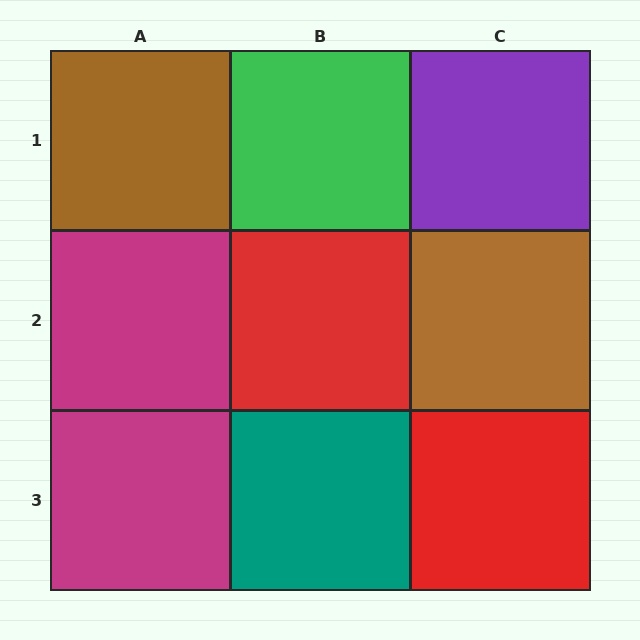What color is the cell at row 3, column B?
Teal.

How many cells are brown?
2 cells are brown.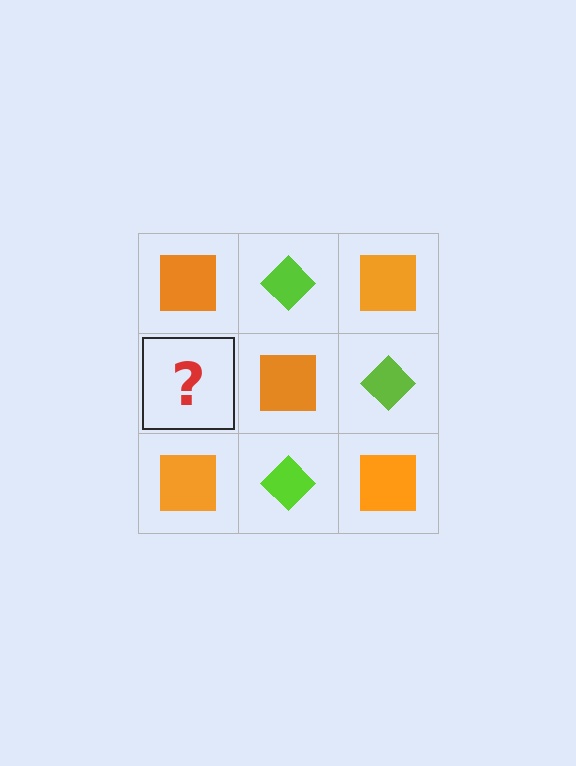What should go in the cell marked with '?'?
The missing cell should contain a lime diamond.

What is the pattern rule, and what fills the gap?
The rule is that it alternates orange square and lime diamond in a checkerboard pattern. The gap should be filled with a lime diamond.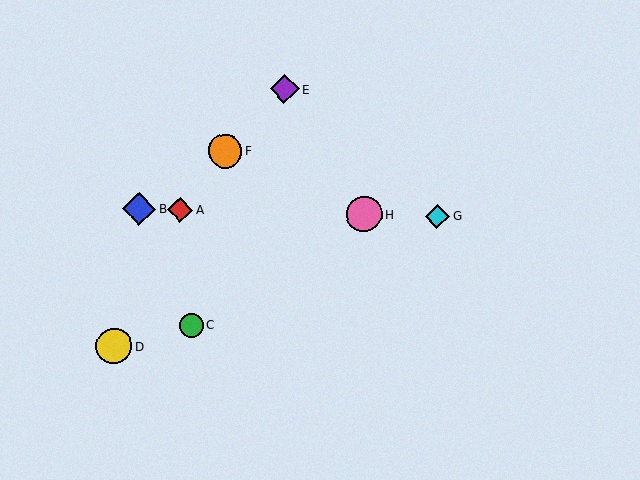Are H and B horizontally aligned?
Yes, both are at y≈214.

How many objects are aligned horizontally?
4 objects (A, B, G, H) are aligned horizontally.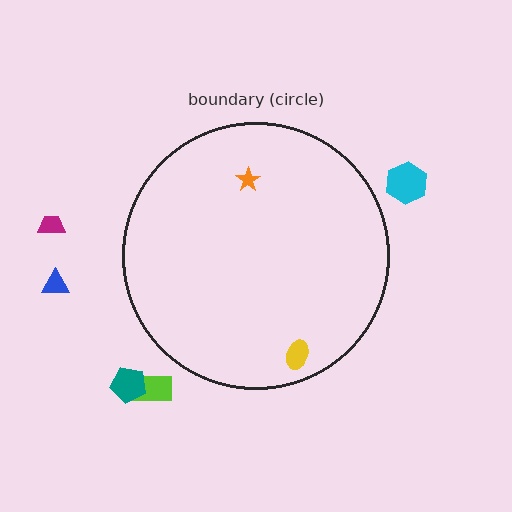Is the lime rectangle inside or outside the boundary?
Outside.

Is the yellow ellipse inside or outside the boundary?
Inside.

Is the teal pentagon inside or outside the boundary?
Outside.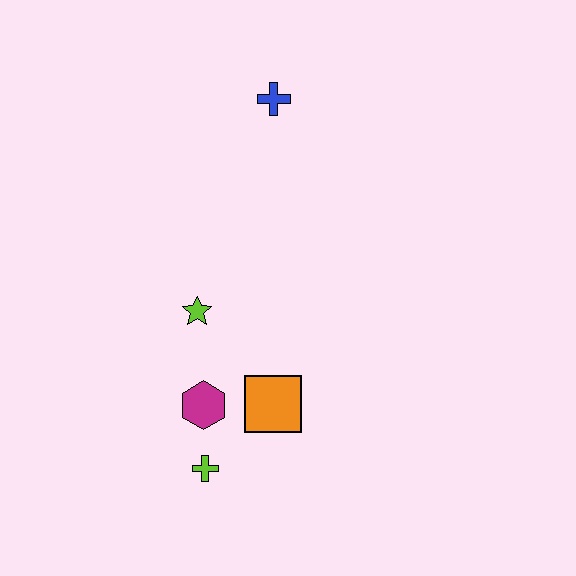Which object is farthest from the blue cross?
The lime cross is farthest from the blue cross.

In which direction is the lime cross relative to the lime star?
The lime cross is below the lime star.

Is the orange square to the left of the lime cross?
No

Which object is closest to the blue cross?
The lime star is closest to the blue cross.